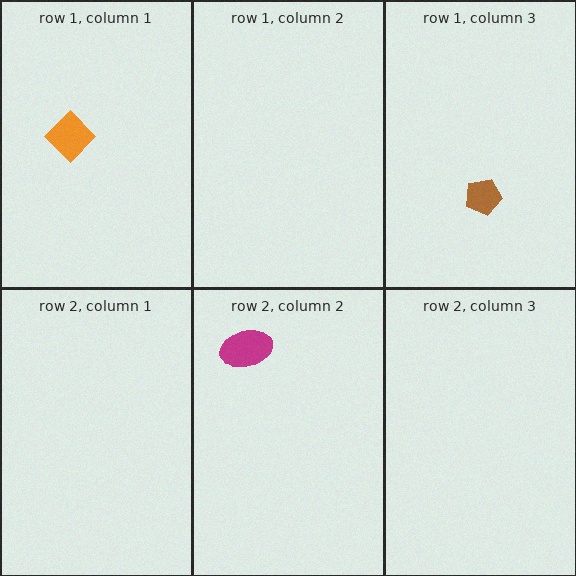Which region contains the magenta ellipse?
The row 2, column 2 region.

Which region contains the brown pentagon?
The row 1, column 3 region.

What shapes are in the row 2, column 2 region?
The magenta ellipse.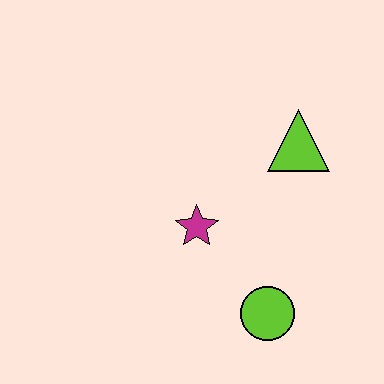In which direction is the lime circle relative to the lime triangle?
The lime circle is below the lime triangle.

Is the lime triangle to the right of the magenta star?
Yes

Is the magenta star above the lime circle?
Yes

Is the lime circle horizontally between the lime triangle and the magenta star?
Yes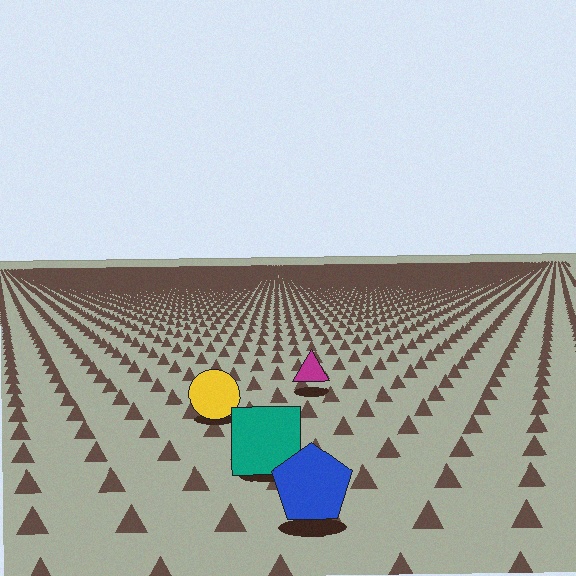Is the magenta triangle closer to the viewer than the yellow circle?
No. The yellow circle is closer — you can tell from the texture gradient: the ground texture is coarser near it.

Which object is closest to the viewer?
The blue pentagon is closest. The texture marks near it are larger and more spread out.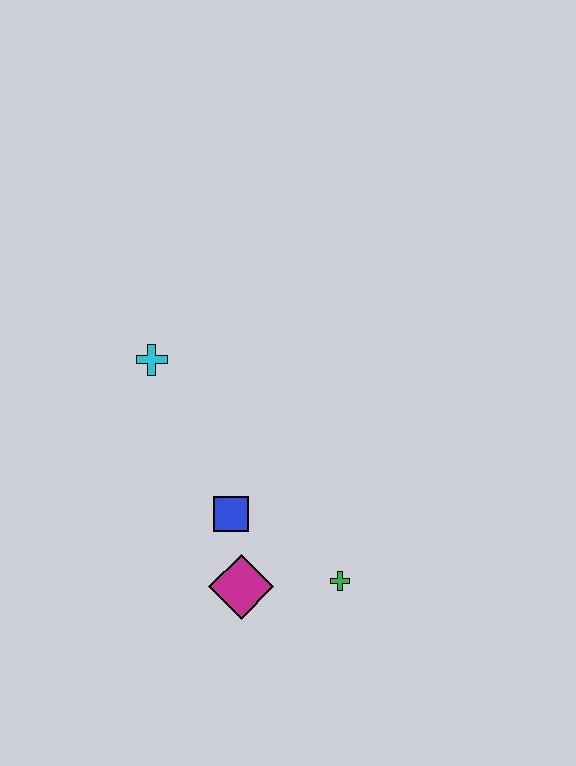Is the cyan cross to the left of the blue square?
Yes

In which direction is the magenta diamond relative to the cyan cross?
The magenta diamond is below the cyan cross.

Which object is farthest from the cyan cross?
The green cross is farthest from the cyan cross.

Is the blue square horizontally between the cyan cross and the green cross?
Yes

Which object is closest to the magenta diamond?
The blue square is closest to the magenta diamond.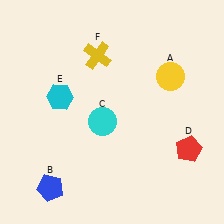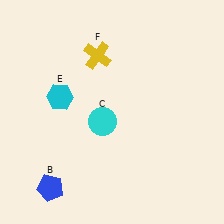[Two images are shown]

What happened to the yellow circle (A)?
The yellow circle (A) was removed in Image 2. It was in the top-right area of Image 1.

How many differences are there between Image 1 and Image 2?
There are 2 differences between the two images.